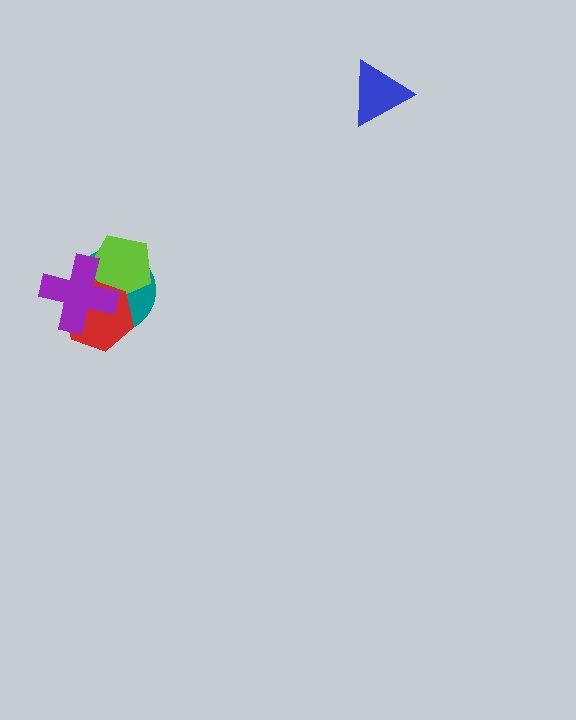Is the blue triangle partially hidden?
No, no other shape covers it.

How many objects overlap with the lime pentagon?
3 objects overlap with the lime pentagon.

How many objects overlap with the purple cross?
3 objects overlap with the purple cross.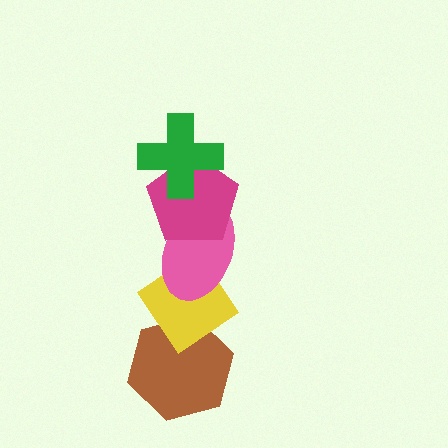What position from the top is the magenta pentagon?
The magenta pentagon is 2nd from the top.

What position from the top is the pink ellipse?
The pink ellipse is 3rd from the top.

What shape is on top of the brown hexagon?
The yellow diamond is on top of the brown hexagon.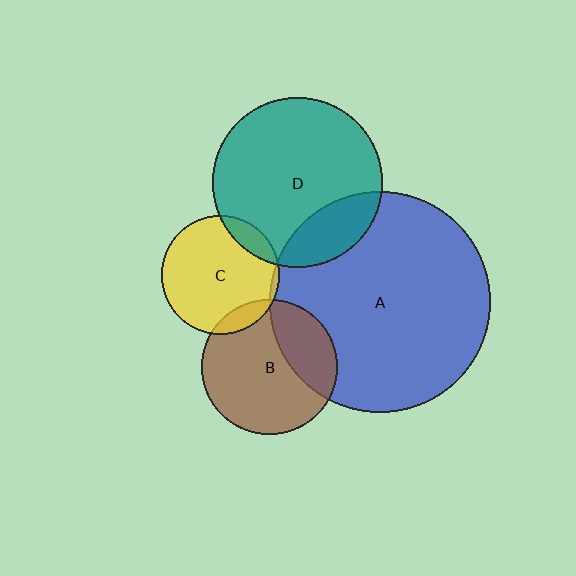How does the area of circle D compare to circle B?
Approximately 1.6 times.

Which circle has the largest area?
Circle A (blue).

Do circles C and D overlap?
Yes.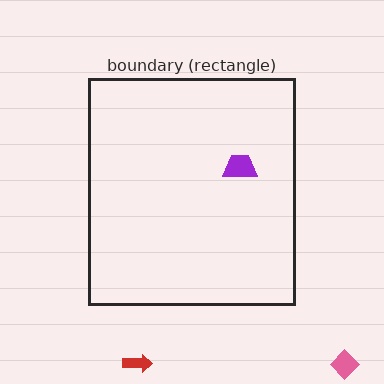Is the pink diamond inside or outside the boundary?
Outside.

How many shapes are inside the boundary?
1 inside, 2 outside.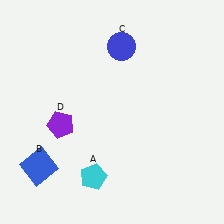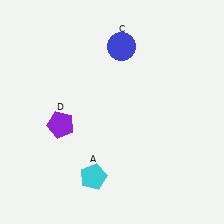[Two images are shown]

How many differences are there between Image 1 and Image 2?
There is 1 difference between the two images.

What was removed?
The blue square (B) was removed in Image 2.